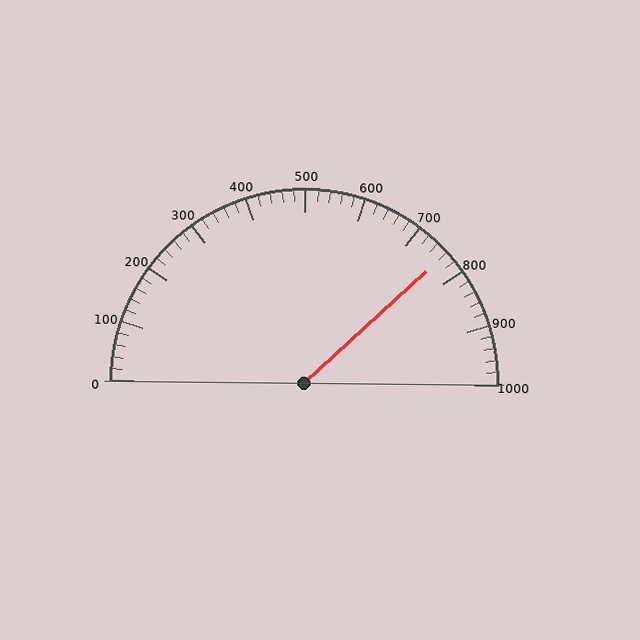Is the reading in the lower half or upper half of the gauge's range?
The reading is in the upper half of the range (0 to 1000).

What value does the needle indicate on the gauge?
The needle indicates approximately 760.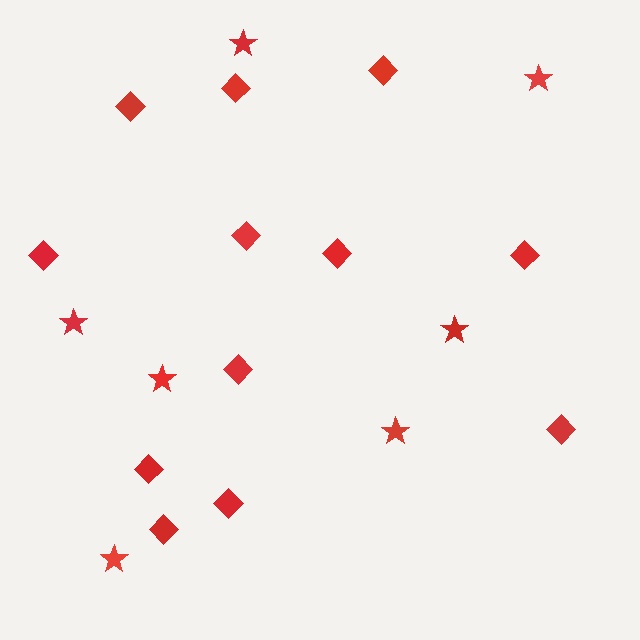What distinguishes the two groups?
There are 2 groups: one group of diamonds (12) and one group of stars (7).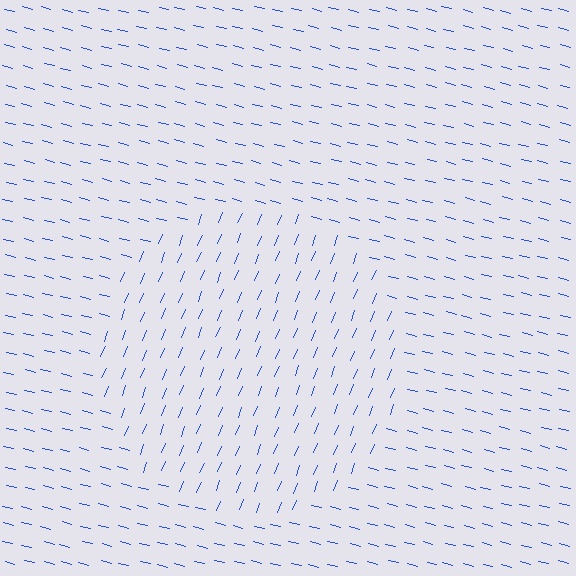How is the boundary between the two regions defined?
The boundary is defined purely by a change in line orientation (approximately 83 degrees difference). All lines are the same color and thickness.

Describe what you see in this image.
The image is filled with small blue line segments. A circle region in the image has lines oriented differently from the surrounding lines, creating a visible texture boundary.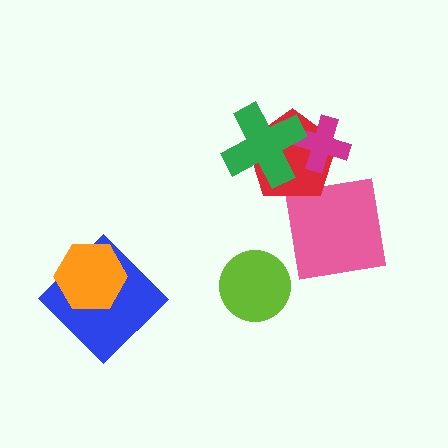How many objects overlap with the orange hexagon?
1 object overlaps with the orange hexagon.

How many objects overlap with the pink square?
0 objects overlap with the pink square.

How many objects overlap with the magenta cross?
2 objects overlap with the magenta cross.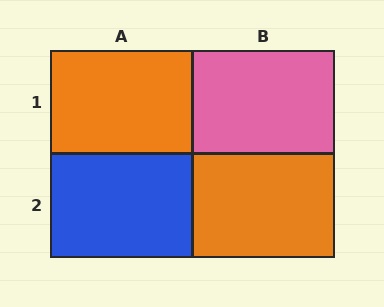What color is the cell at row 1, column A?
Orange.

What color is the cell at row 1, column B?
Pink.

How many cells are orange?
2 cells are orange.